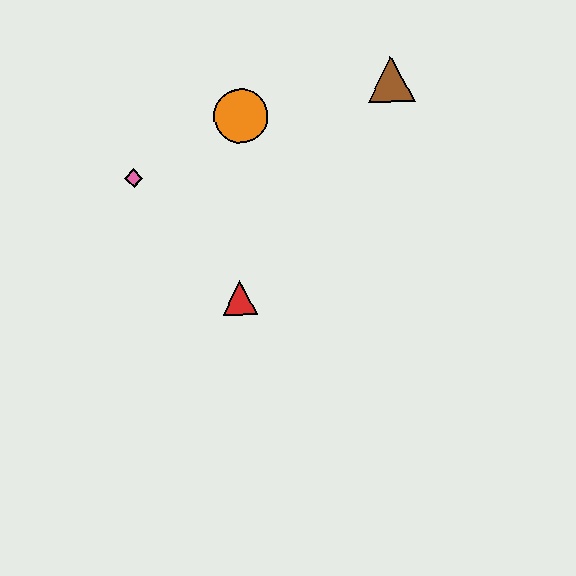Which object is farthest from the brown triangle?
The pink diamond is farthest from the brown triangle.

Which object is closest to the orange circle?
The pink diamond is closest to the orange circle.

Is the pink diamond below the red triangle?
No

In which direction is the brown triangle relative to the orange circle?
The brown triangle is to the right of the orange circle.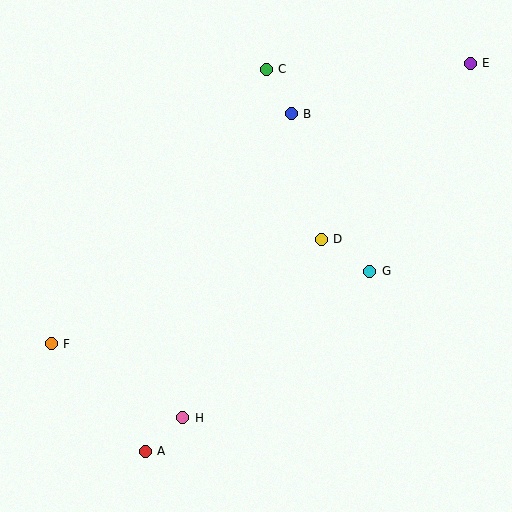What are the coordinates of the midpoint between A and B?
The midpoint between A and B is at (218, 283).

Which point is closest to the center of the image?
Point D at (321, 239) is closest to the center.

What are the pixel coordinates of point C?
Point C is at (266, 69).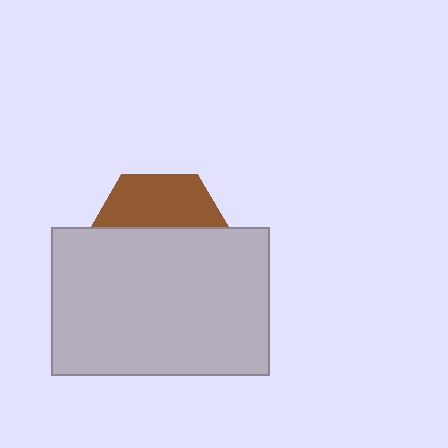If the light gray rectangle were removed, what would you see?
You would see the complete brown hexagon.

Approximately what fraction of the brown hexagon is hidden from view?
Roughly 62% of the brown hexagon is hidden behind the light gray rectangle.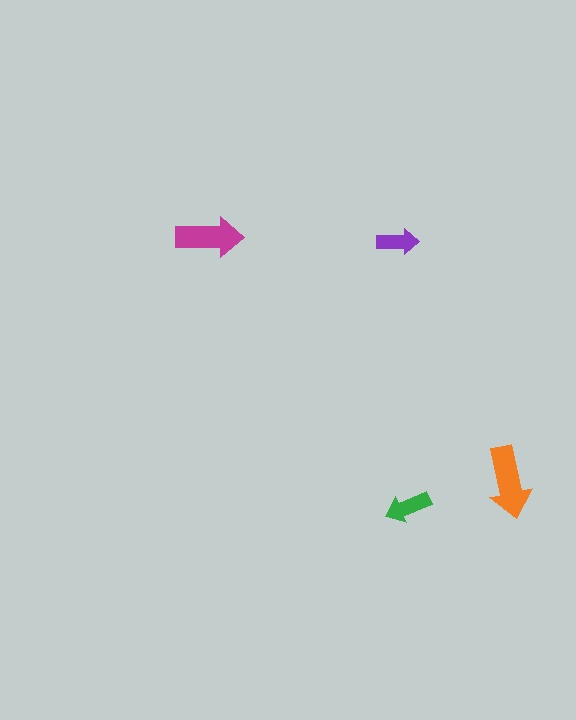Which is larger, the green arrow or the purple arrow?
The green one.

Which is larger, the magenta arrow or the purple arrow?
The magenta one.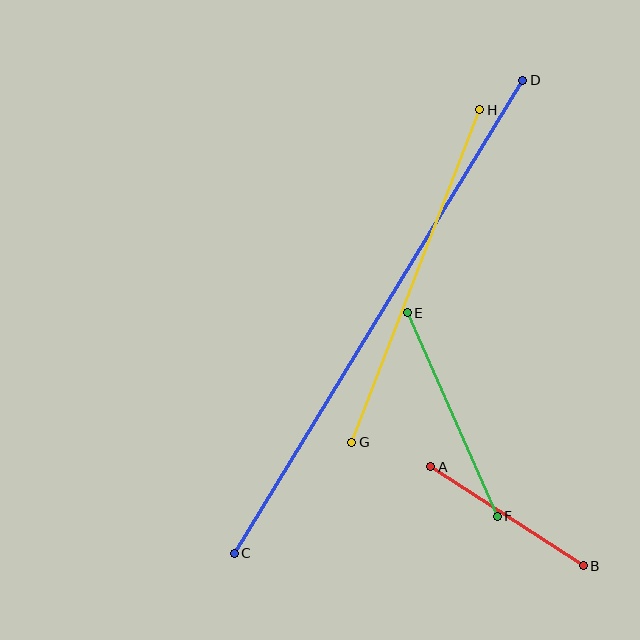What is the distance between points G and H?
The distance is approximately 356 pixels.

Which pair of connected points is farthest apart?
Points C and D are farthest apart.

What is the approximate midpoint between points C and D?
The midpoint is at approximately (378, 317) pixels.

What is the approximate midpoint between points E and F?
The midpoint is at approximately (452, 414) pixels.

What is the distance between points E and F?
The distance is approximately 223 pixels.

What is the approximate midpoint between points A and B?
The midpoint is at approximately (507, 516) pixels.